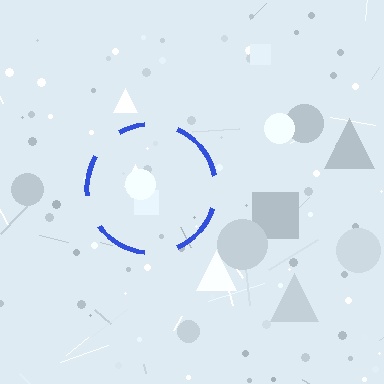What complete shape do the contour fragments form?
The contour fragments form a circle.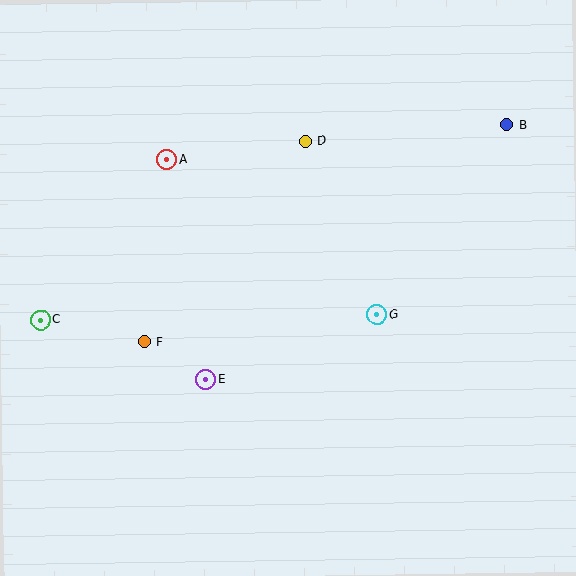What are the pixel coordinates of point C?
Point C is at (41, 320).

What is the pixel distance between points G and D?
The distance between G and D is 188 pixels.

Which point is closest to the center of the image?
Point G at (377, 315) is closest to the center.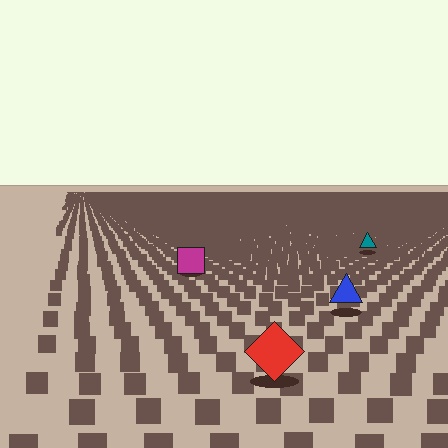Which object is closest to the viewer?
The red diamond is closest. The texture marks near it are larger and more spread out.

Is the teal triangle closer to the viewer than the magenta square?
No. The magenta square is closer — you can tell from the texture gradient: the ground texture is coarser near it.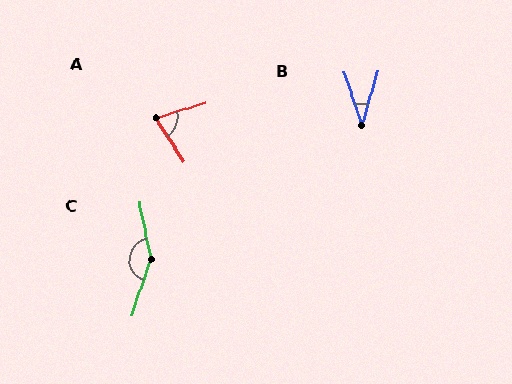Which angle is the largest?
C, at approximately 149 degrees.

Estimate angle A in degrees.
Approximately 75 degrees.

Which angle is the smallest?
B, at approximately 35 degrees.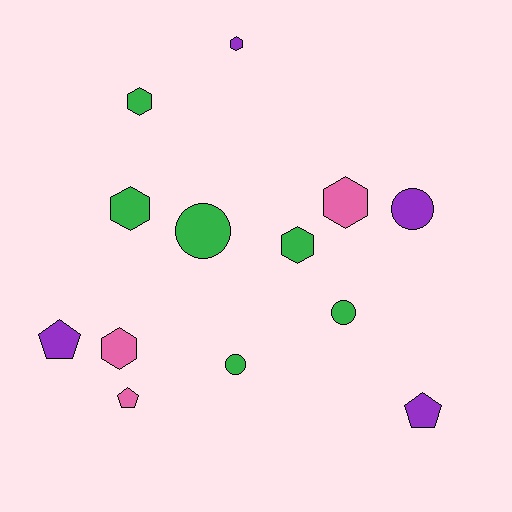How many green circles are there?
There are 3 green circles.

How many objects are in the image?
There are 13 objects.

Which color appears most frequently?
Green, with 6 objects.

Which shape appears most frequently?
Hexagon, with 6 objects.